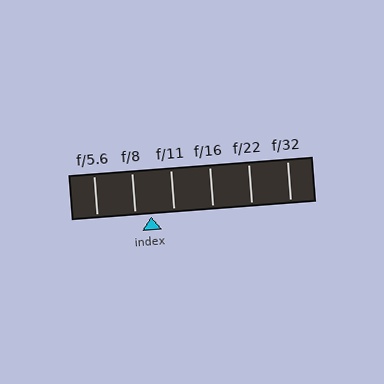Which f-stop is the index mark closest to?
The index mark is closest to f/8.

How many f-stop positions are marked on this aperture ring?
There are 6 f-stop positions marked.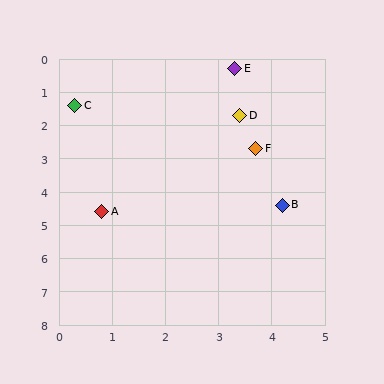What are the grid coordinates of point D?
Point D is at approximately (3.4, 1.7).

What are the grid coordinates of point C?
Point C is at approximately (0.3, 1.4).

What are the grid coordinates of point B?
Point B is at approximately (4.2, 4.4).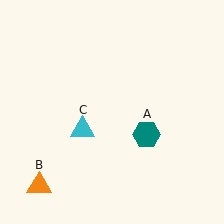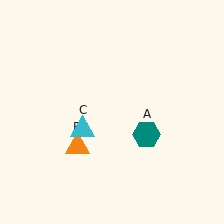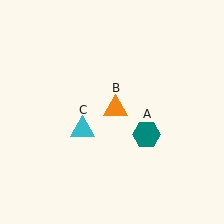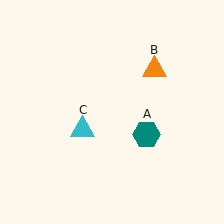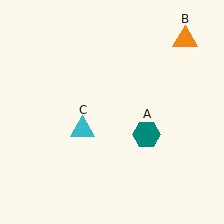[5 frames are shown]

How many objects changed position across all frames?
1 object changed position: orange triangle (object B).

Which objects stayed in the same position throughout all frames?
Teal hexagon (object A) and cyan triangle (object C) remained stationary.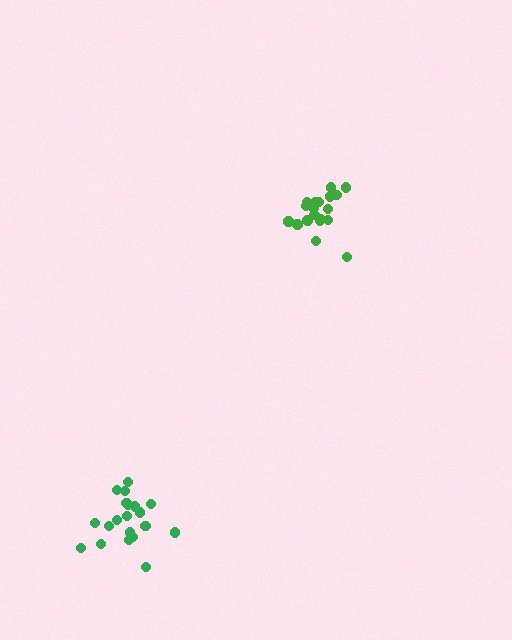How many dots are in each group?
Group 1: 21 dots, Group 2: 20 dots (41 total).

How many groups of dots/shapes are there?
There are 2 groups.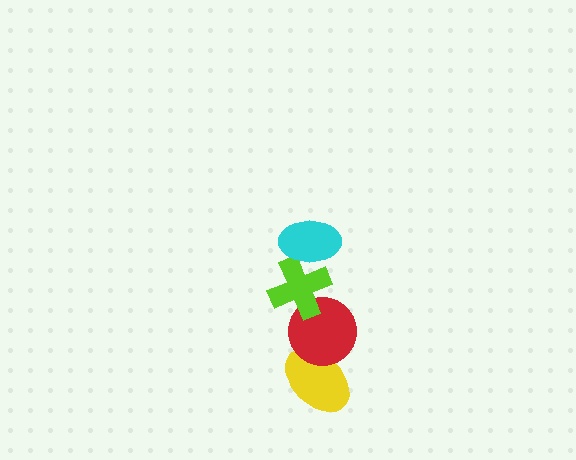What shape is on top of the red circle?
The lime cross is on top of the red circle.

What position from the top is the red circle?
The red circle is 3rd from the top.